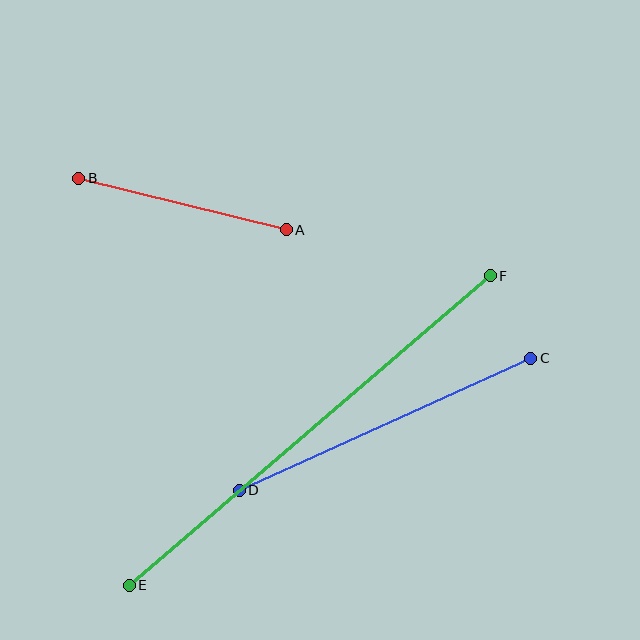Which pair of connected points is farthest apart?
Points E and F are farthest apart.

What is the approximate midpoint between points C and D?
The midpoint is at approximately (385, 424) pixels.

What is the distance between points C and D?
The distance is approximately 320 pixels.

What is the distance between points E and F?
The distance is approximately 475 pixels.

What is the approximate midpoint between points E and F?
The midpoint is at approximately (310, 431) pixels.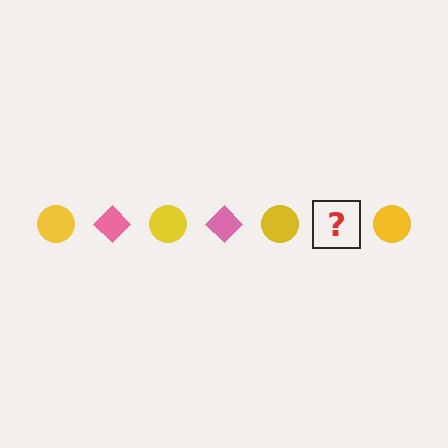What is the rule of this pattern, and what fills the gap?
The rule is that the pattern alternates between yellow circle and pink diamond. The gap should be filled with a pink diamond.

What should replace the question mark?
The question mark should be replaced with a pink diamond.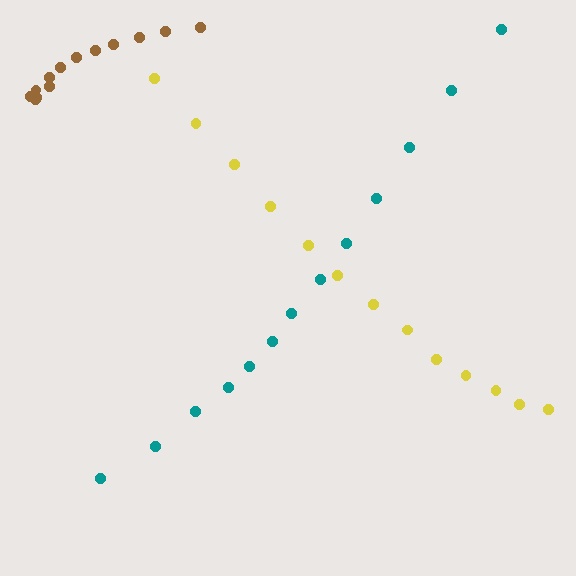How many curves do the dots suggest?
There are 3 distinct paths.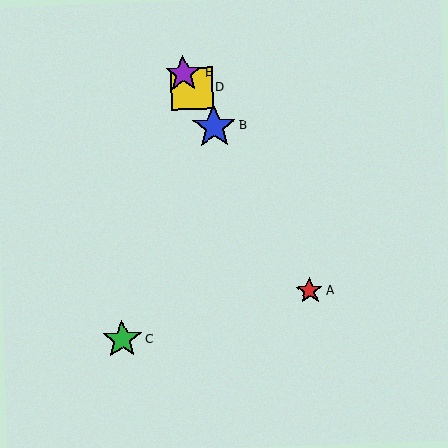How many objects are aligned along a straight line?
4 objects (A, B, D, E) are aligned along a straight line.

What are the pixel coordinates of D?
Object D is at (192, 88).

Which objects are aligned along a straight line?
Objects A, B, D, E are aligned along a straight line.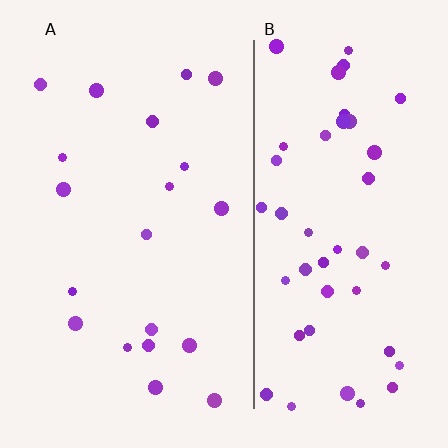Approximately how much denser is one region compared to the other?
Approximately 2.4× — region B over region A.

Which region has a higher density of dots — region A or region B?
B (the right).